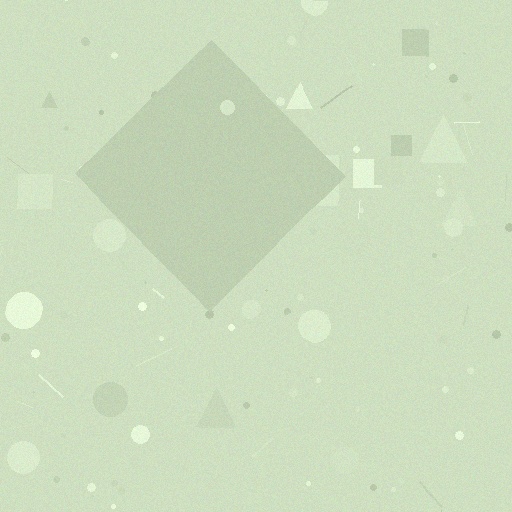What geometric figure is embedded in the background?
A diamond is embedded in the background.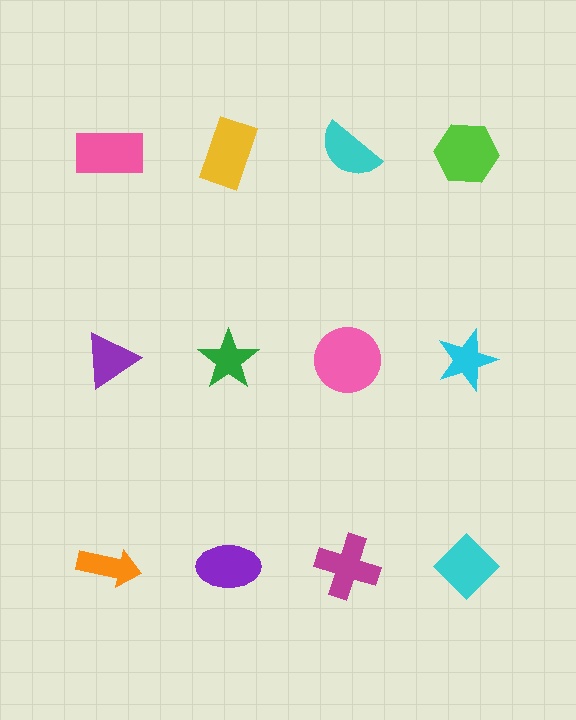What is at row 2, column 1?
A purple triangle.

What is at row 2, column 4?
A cyan star.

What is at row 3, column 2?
A purple ellipse.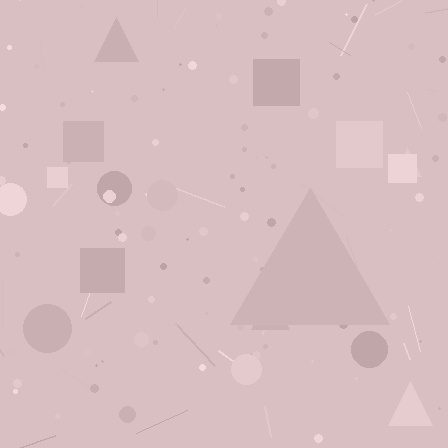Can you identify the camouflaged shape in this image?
The camouflaged shape is a triangle.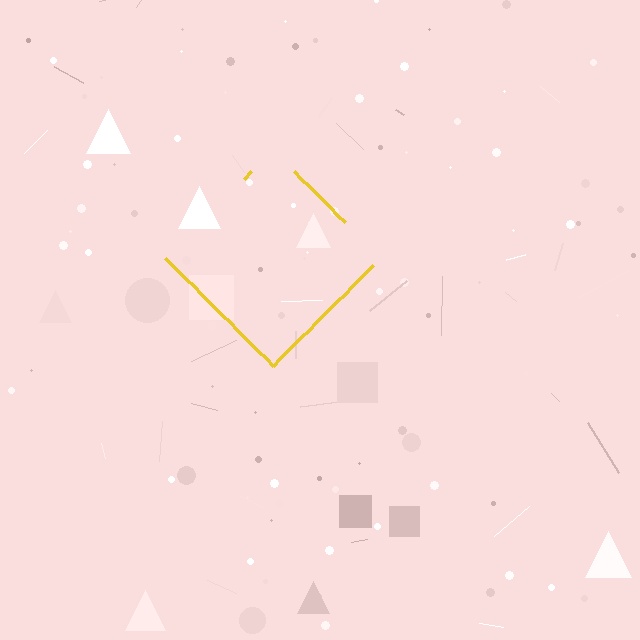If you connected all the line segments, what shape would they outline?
They would outline a diamond.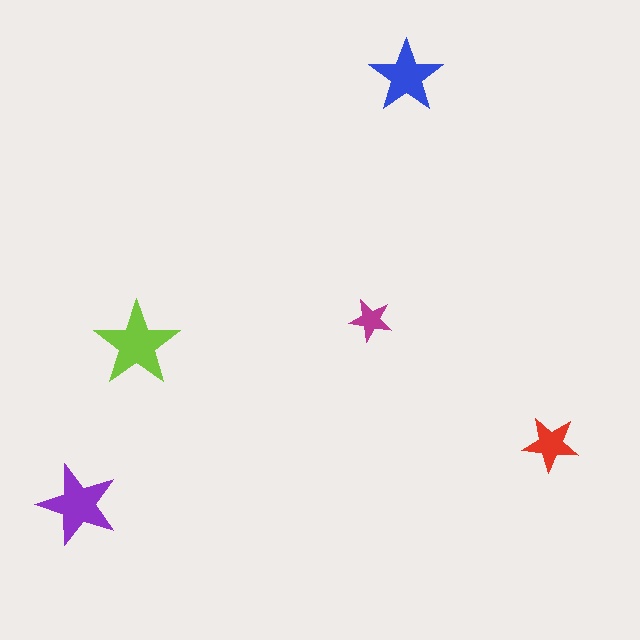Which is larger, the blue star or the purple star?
The purple one.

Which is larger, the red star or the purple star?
The purple one.